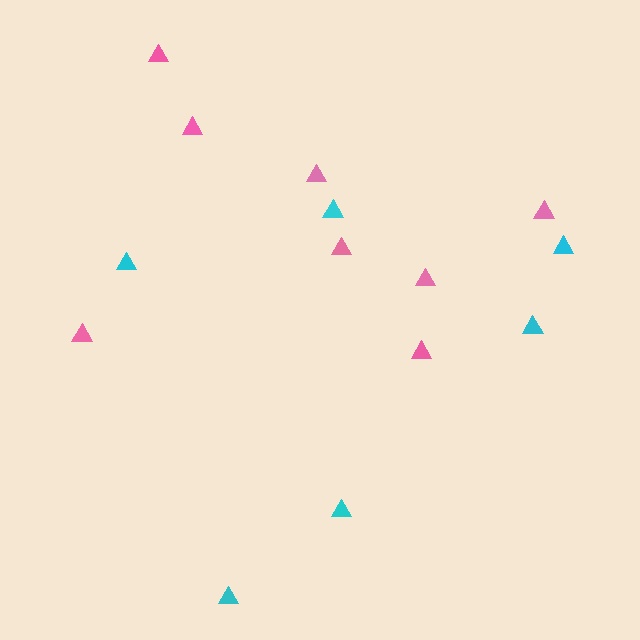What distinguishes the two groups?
There are 2 groups: one group of cyan triangles (6) and one group of pink triangles (8).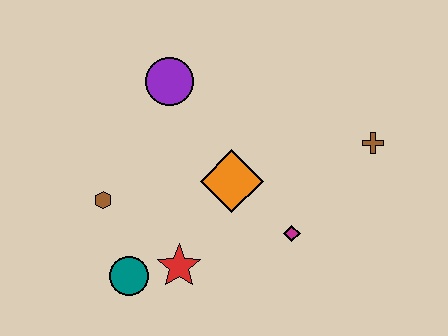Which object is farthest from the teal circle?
The brown cross is farthest from the teal circle.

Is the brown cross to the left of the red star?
No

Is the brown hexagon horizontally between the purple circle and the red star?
No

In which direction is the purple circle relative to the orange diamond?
The purple circle is above the orange diamond.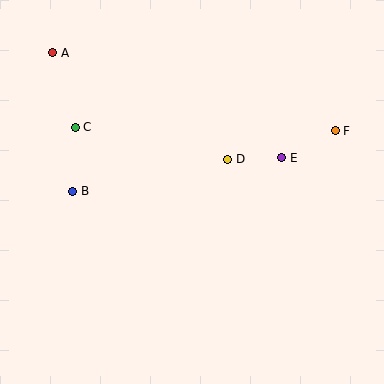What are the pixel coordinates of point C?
Point C is at (75, 127).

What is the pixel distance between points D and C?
The distance between D and C is 156 pixels.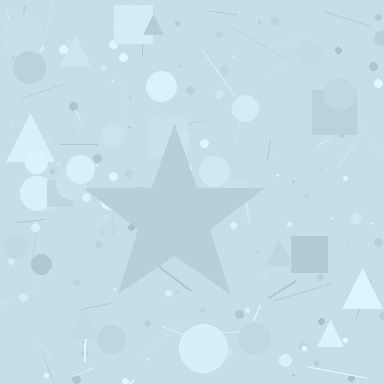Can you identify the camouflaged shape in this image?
The camouflaged shape is a star.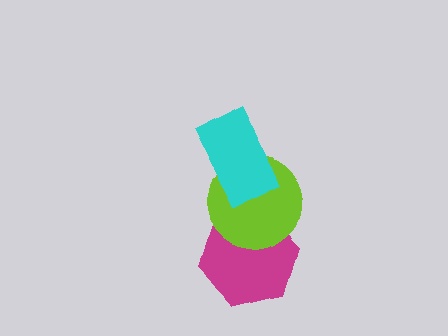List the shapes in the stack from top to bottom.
From top to bottom: the cyan rectangle, the lime circle, the magenta hexagon.